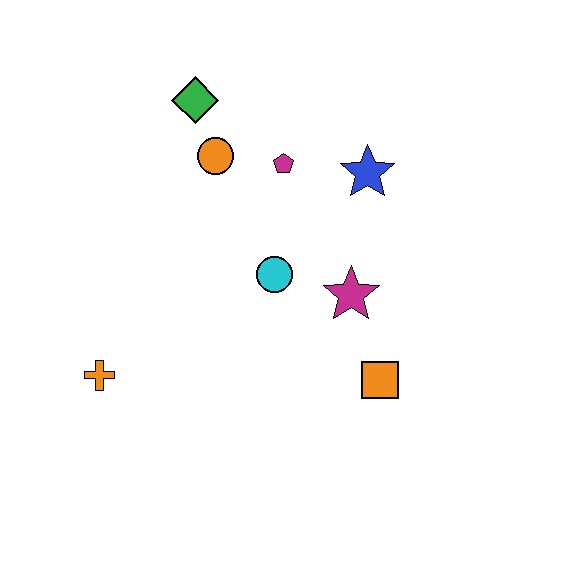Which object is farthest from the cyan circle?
The orange cross is farthest from the cyan circle.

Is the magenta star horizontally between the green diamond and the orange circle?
No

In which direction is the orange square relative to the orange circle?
The orange square is below the orange circle.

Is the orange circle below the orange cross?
No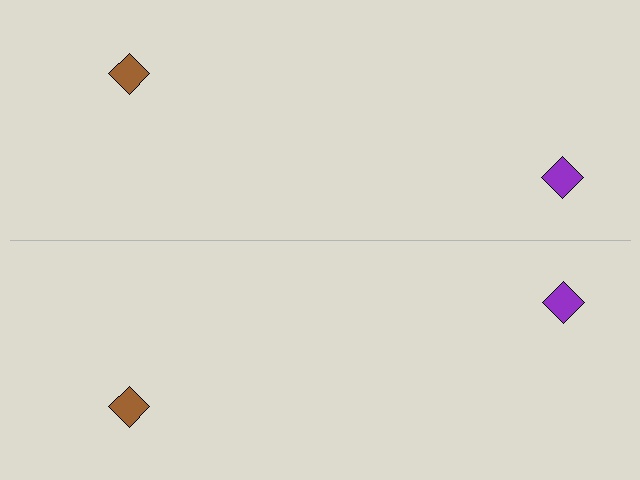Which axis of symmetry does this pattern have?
The pattern has a horizontal axis of symmetry running through the center of the image.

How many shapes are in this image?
There are 4 shapes in this image.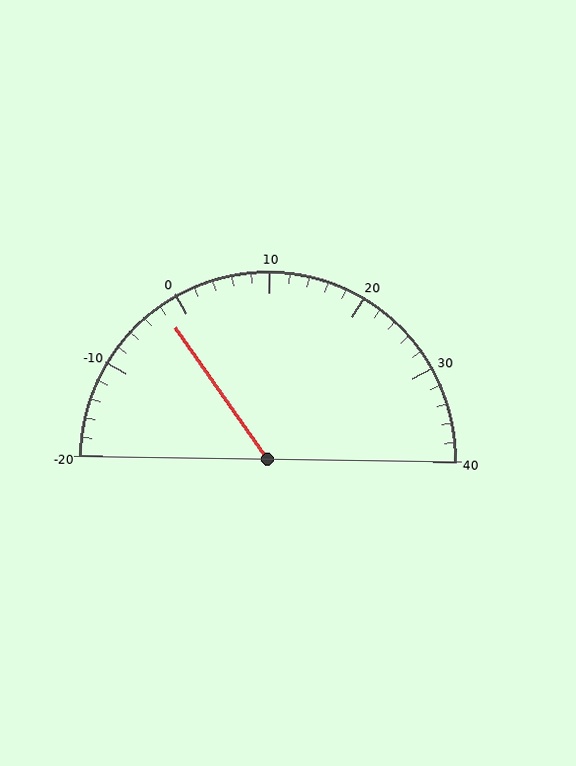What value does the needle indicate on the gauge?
The needle indicates approximately -2.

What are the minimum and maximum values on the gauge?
The gauge ranges from -20 to 40.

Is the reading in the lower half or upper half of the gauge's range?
The reading is in the lower half of the range (-20 to 40).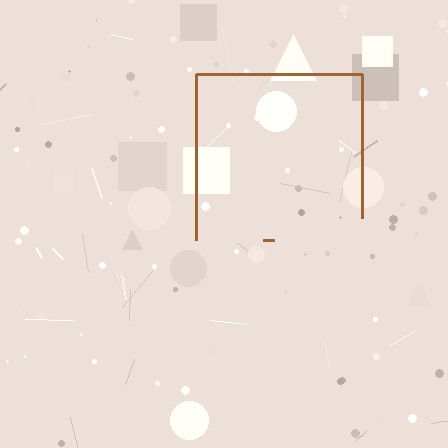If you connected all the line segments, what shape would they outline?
They would outline a square.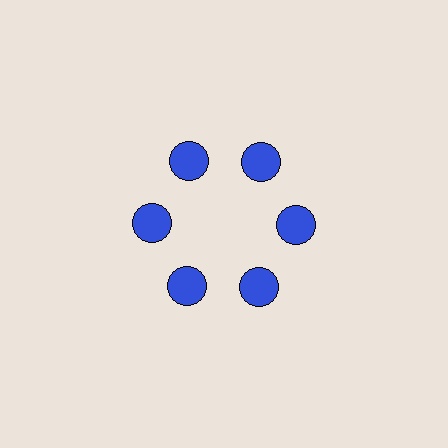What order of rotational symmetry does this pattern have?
This pattern has 6-fold rotational symmetry.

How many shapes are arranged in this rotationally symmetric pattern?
There are 6 shapes, arranged in 6 groups of 1.